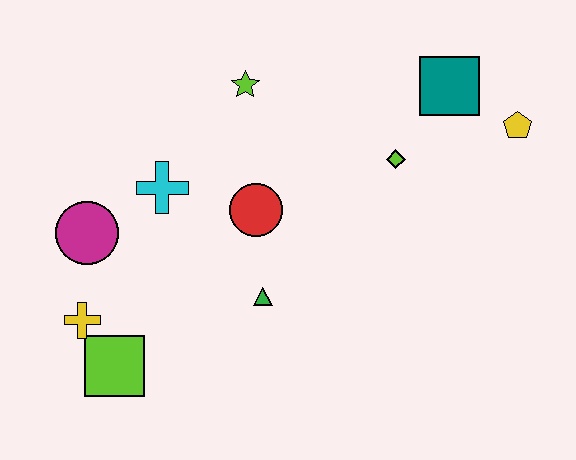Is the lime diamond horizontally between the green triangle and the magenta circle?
No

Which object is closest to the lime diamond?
The teal square is closest to the lime diamond.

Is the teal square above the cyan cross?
Yes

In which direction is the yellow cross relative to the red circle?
The yellow cross is to the left of the red circle.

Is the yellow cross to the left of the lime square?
Yes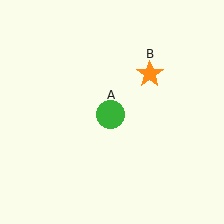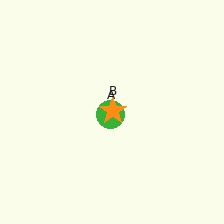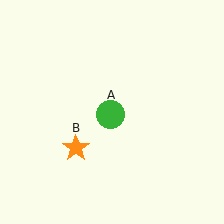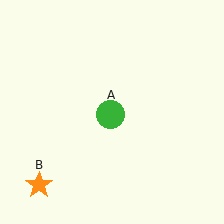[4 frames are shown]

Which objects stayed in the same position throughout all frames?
Green circle (object A) remained stationary.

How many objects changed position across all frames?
1 object changed position: orange star (object B).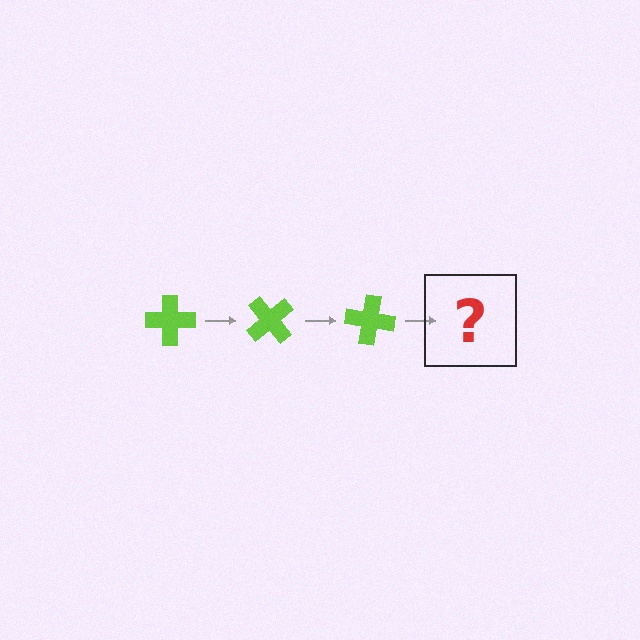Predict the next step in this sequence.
The next step is a lime cross rotated 150 degrees.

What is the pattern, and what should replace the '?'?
The pattern is that the cross rotates 50 degrees each step. The '?' should be a lime cross rotated 150 degrees.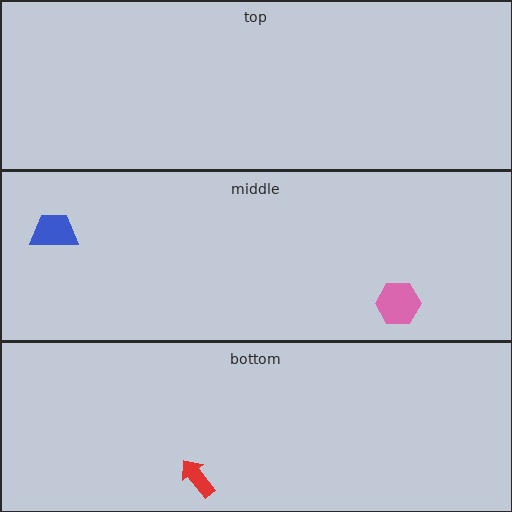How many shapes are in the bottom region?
1.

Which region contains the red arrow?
The bottom region.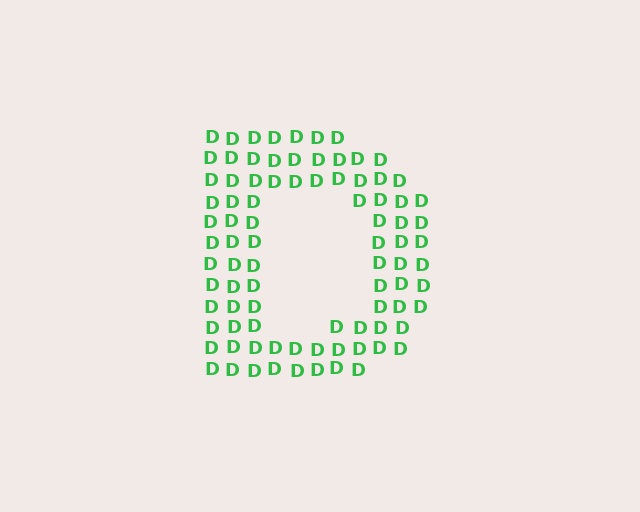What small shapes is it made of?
It is made of small letter D's.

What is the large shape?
The large shape is the letter D.